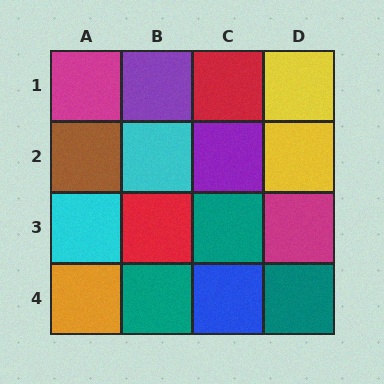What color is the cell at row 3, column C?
Teal.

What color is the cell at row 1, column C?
Red.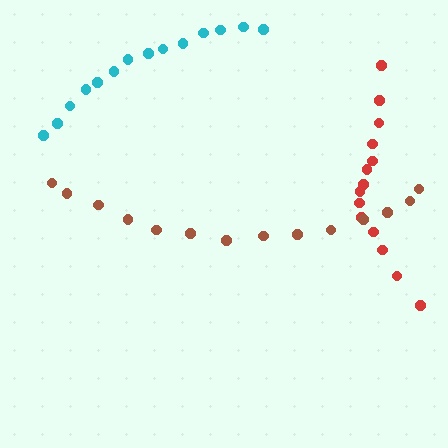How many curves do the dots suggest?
There are 3 distinct paths.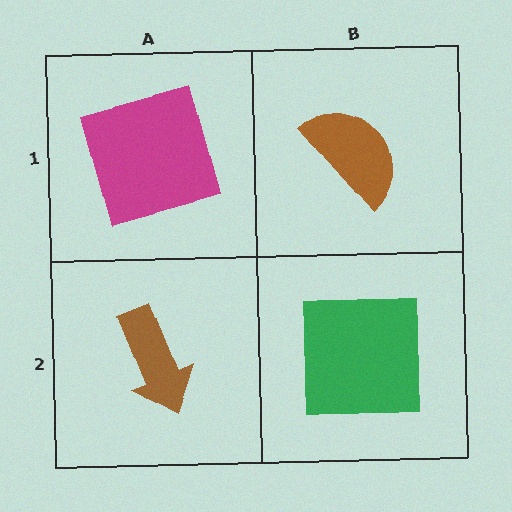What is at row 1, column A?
A magenta square.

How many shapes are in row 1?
2 shapes.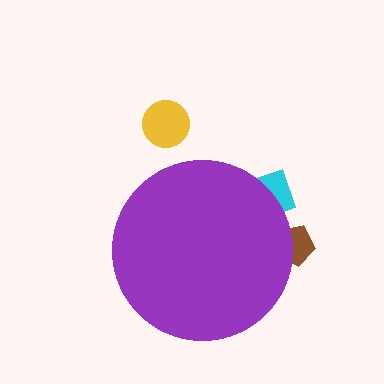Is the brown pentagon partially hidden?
Yes, the brown pentagon is partially hidden behind the purple circle.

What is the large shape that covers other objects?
A purple circle.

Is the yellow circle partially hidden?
No, the yellow circle is fully visible.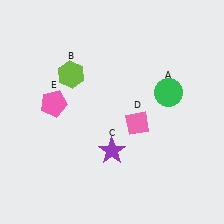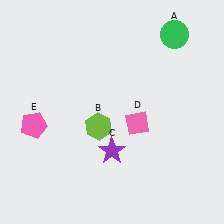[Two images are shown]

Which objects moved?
The objects that moved are: the green circle (A), the lime hexagon (B), the pink pentagon (E).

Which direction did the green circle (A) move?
The green circle (A) moved up.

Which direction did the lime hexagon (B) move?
The lime hexagon (B) moved down.